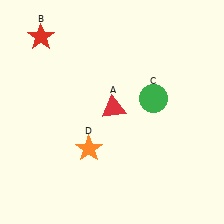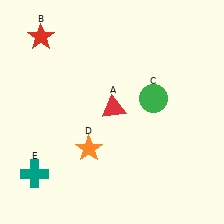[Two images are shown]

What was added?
A teal cross (E) was added in Image 2.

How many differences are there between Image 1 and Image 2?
There is 1 difference between the two images.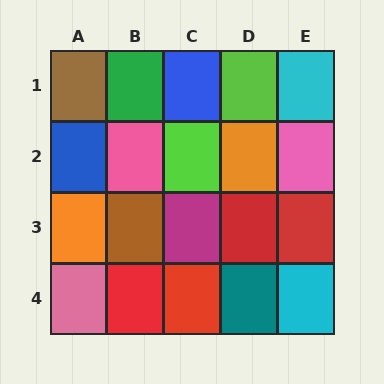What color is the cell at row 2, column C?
Lime.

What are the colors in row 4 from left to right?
Pink, red, red, teal, cyan.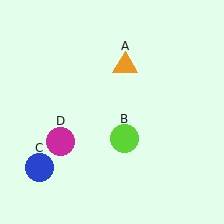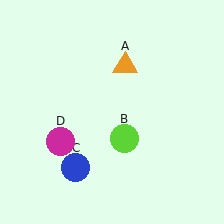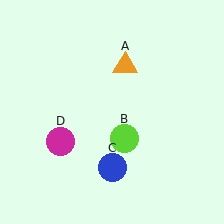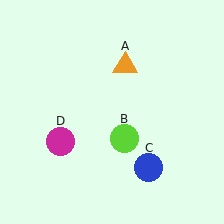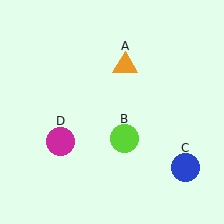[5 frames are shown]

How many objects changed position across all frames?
1 object changed position: blue circle (object C).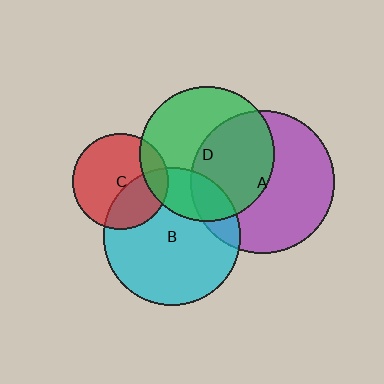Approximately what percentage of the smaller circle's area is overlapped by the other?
Approximately 35%.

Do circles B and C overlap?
Yes.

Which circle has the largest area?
Circle A (purple).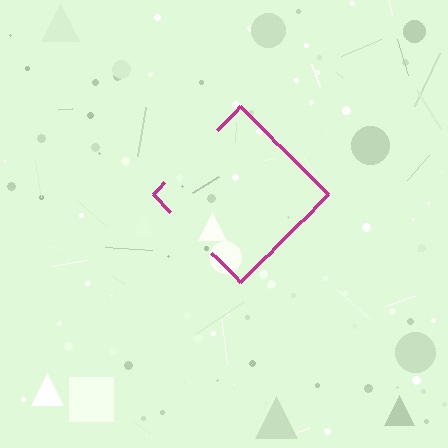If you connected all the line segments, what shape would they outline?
They would outline a diamond.